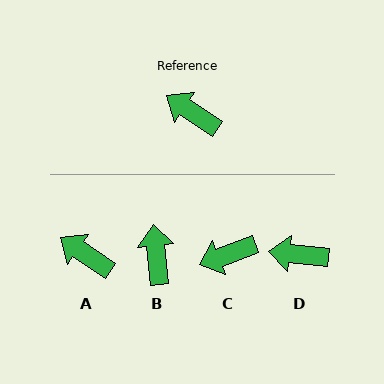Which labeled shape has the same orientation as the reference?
A.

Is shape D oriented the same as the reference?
No, it is off by about 29 degrees.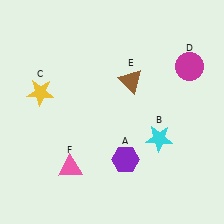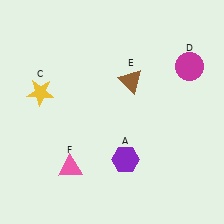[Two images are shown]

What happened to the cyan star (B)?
The cyan star (B) was removed in Image 2. It was in the bottom-right area of Image 1.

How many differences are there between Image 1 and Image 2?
There is 1 difference between the two images.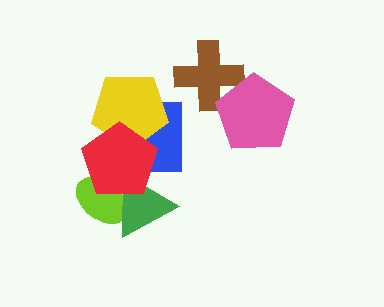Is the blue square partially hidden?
Yes, it is partially covered by another shape.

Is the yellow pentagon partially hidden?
Yes, it is partially covered by another shape.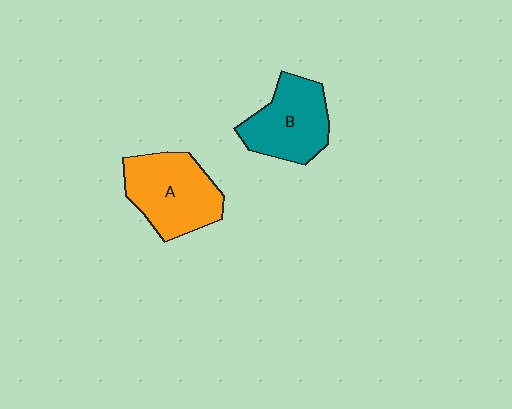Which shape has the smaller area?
Shape B (teal).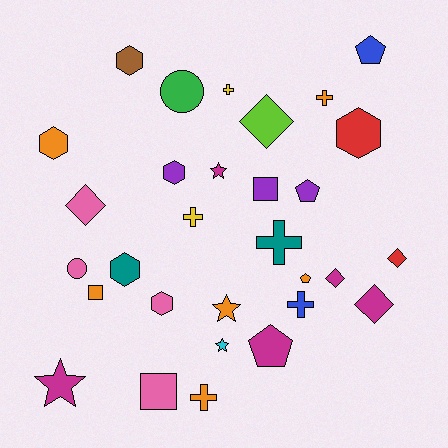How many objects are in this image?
There are 30 objects.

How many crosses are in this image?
There are 6 crosses.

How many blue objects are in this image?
There are 2 blue objects.